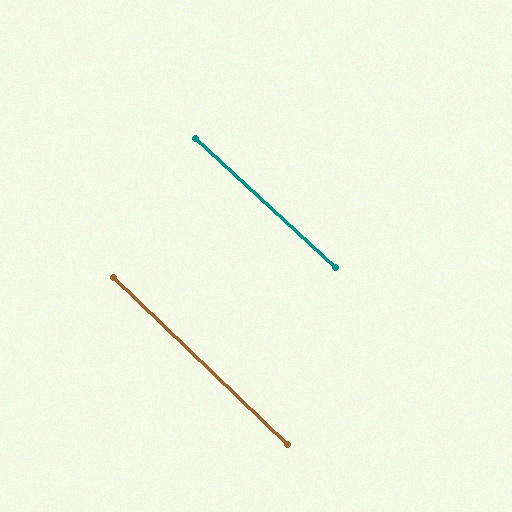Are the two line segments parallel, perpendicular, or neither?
Parallel — their directions differ by only 1.1°.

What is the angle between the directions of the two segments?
Approximately 1 degree.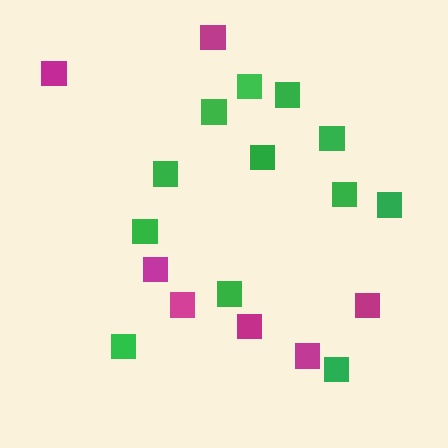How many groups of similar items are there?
There are 2 groups: one group of green squares (12) and one group of magenta squares (7).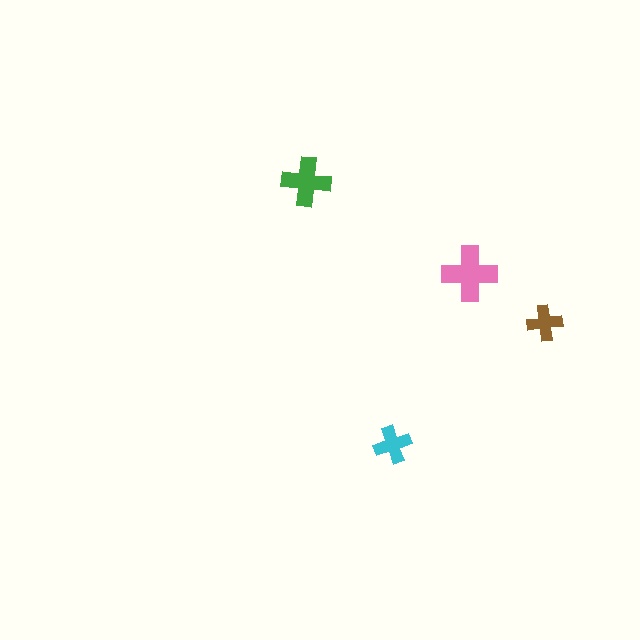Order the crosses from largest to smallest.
the pink one, the green one, the cyan one, the brown one.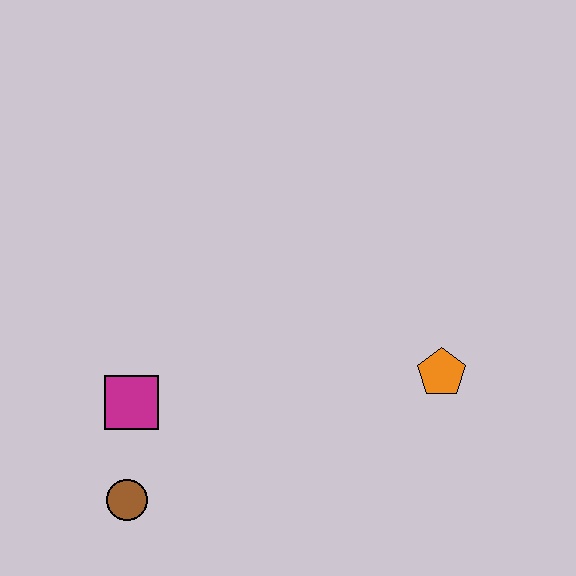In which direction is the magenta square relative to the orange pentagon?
The magenta square is to the left of the orange pentagon.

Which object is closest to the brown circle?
The magenta square is closest to the brown circle.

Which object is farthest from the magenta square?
The orange pentagon is farthest from the magenta square.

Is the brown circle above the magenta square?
No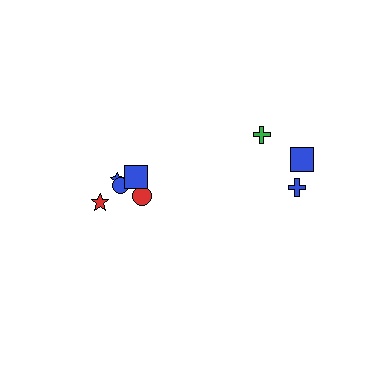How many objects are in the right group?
There are 3 objects.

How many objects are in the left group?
There are 5 objects.